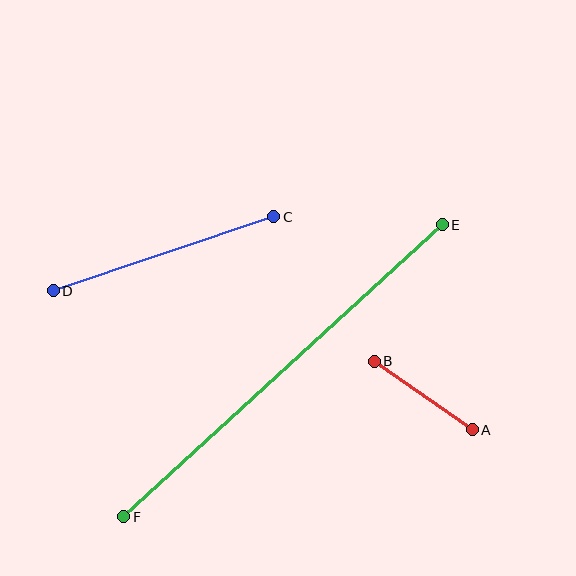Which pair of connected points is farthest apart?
Points E and F are farthest apart.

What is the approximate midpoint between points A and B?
The midpoint is at approximately (423, 395) pixels.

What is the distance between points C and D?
The distance is approximately 233 pixels.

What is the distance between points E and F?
The distance is approximately 432 pixels.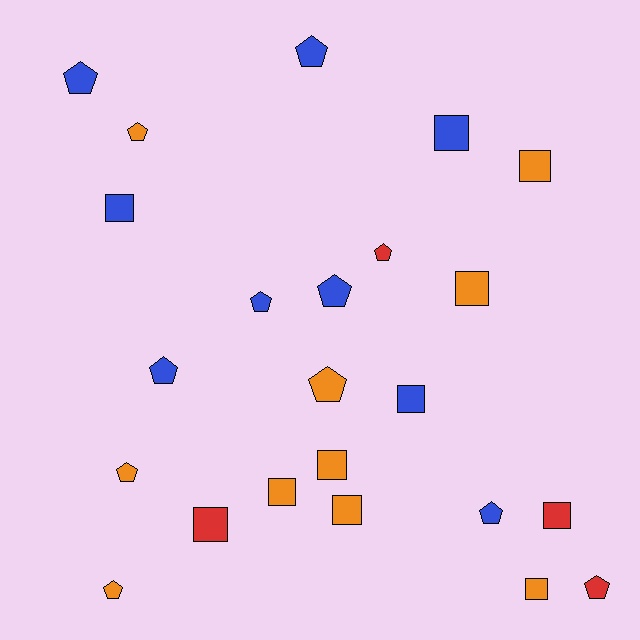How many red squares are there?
There are 2 red squares.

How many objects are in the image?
There are 23 objects.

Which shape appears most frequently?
Pentagon, with 12 objects.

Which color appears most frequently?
Orange, with 10 objects.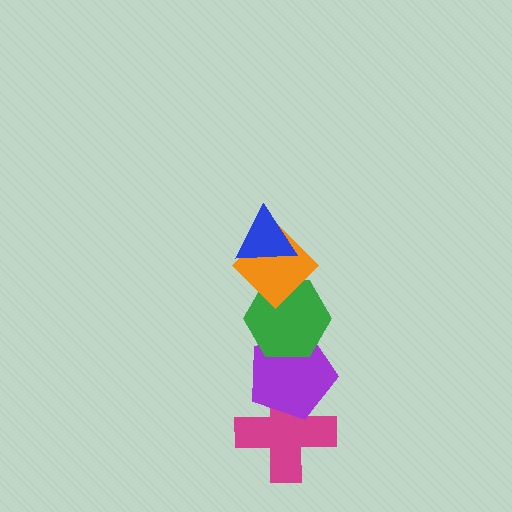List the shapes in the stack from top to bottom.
From top to bottom: the blue triangle, the orange diamond, the green hexagon, the purple pentagon, the magenta cross.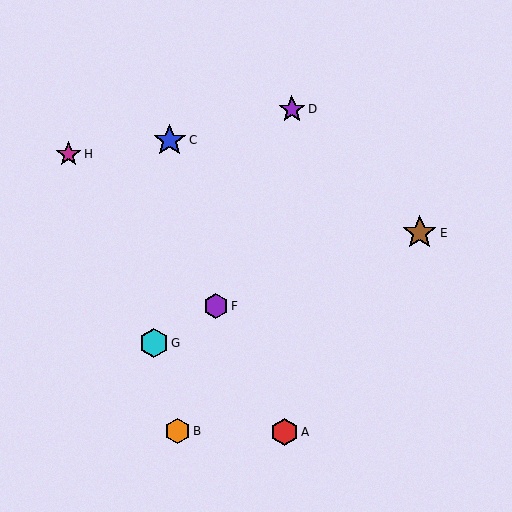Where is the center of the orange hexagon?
The center of the orange hexagon is at (177, 431).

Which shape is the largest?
The brown star (labeled E) is the largest.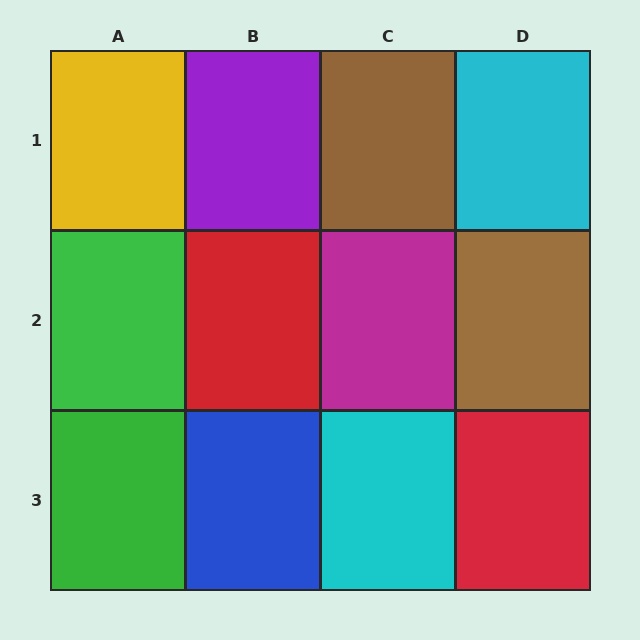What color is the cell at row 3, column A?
Green.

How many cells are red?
2 cells are red.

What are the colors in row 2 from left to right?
Green, red, magenta, brown.